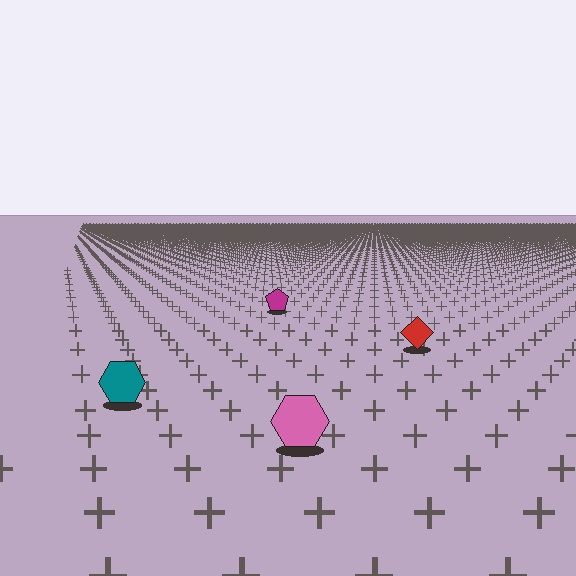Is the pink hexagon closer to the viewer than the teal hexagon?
Yes. The pink hexagon is closer — you can tell from the texture gradient: the ground texture is coarser near it.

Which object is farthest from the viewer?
The magenta pentagon is farthest from the viewer. It appears smaller and the ground texture around it is denser.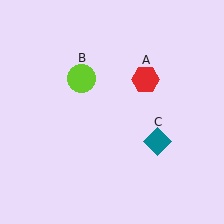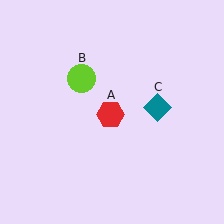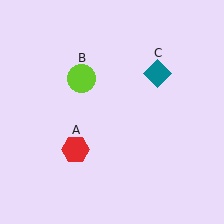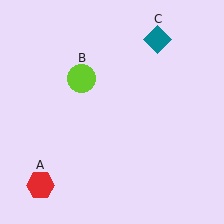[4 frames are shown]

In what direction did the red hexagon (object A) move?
The red hexagon (object A) moved down and to the left.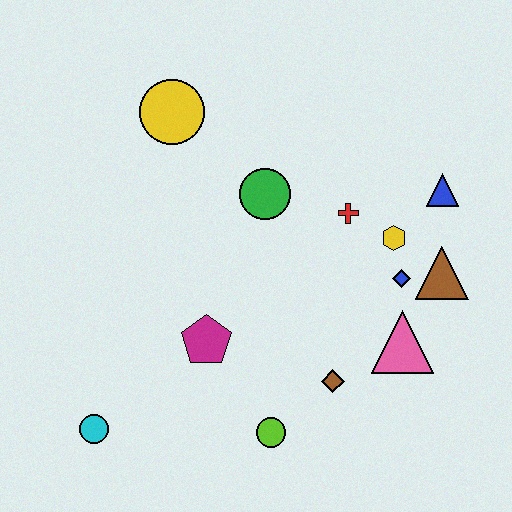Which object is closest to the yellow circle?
The green circle is closest to the yellow circle.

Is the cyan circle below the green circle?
Yes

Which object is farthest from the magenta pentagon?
The blue triangle is farthest from the magenta pentagon.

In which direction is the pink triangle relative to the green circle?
The pink triangle is below the green circle.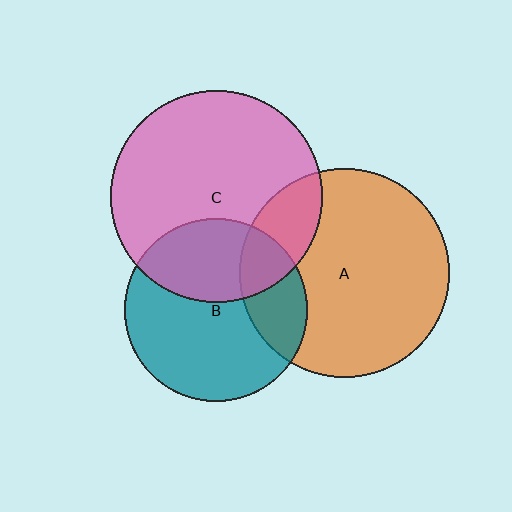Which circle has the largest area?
Circle C (pink).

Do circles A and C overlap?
Yes.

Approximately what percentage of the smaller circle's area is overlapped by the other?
Approximately 20%.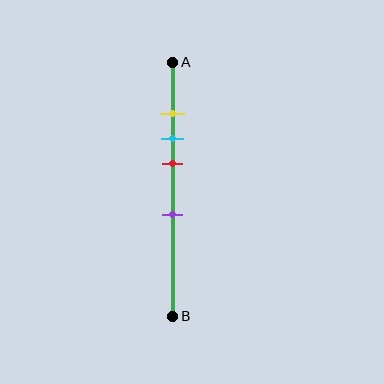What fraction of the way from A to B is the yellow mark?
The yellow mark is approximately 20% (0.2) of the way from A to B.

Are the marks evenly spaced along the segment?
No, the marks are not evenly spaced.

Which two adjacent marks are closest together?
The yellow and cyan marks are the closest adjacent pair.